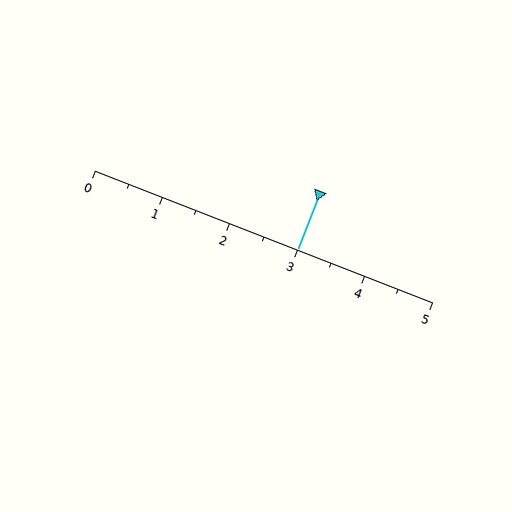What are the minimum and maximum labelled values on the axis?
The axis runs from 0 to 5.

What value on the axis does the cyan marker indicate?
The marker indicates approximately 3.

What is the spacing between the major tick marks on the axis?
The major ticks are spaced 1 apart.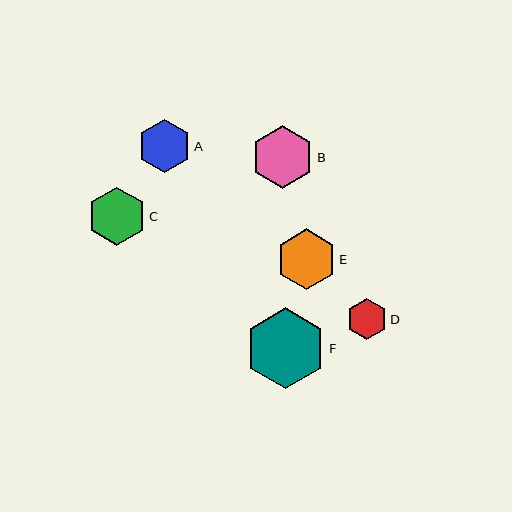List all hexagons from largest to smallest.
From largest to smallest: F, B, E, C, A, D.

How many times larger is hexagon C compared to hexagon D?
Hexagon C is approximately 1.4 times the size of hexagon D.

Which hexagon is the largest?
Hexagon F is the largest with a size of approximately 81 pixels.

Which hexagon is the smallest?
Hexagon D is the smallest with a size of approximately 40 pixels.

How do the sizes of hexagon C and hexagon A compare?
Hexagon C and hexagon A are approximately the same size.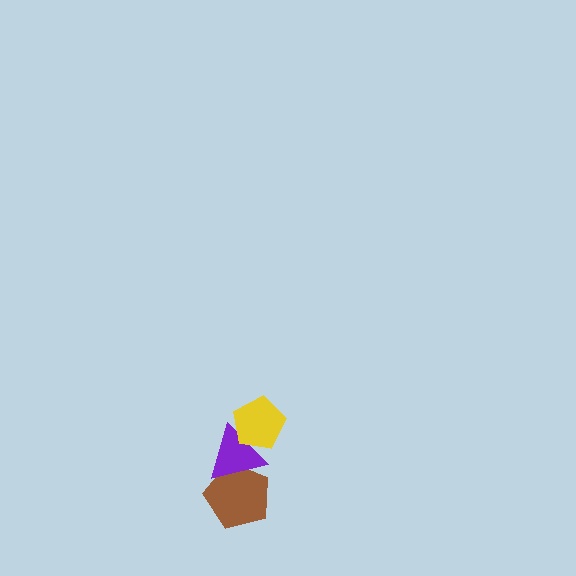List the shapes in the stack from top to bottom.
From top to bottom: the yellow pentagon, the purple triangle, the brown pentagon.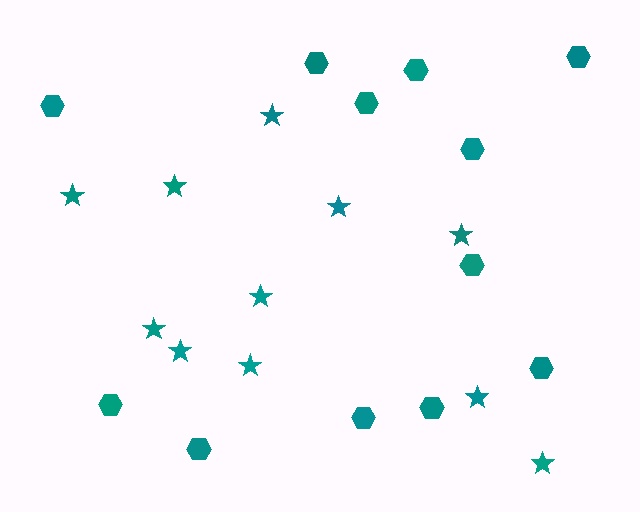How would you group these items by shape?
There are 2 groups: one group of hexagons (12) and one group of stars (11).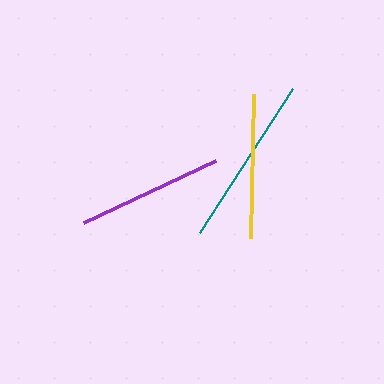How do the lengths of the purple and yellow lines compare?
The purple and yellow lines are approximately the same length.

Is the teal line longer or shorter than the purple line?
The teal line is longer than the purple line.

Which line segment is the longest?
The teal line is the longest at approximately 171 pixels.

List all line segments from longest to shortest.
From longest to shortest: teal, purple, yellow.